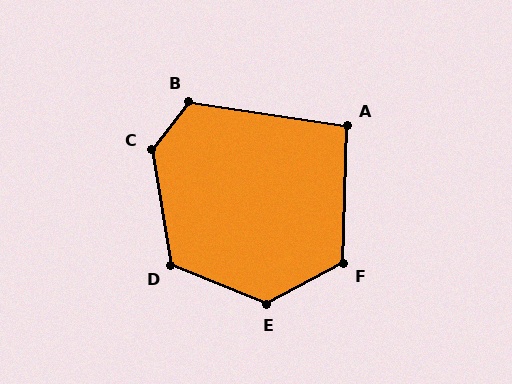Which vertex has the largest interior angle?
C, at approximately 133 degrees.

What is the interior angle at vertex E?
Approximately 130 degrees (obtuse).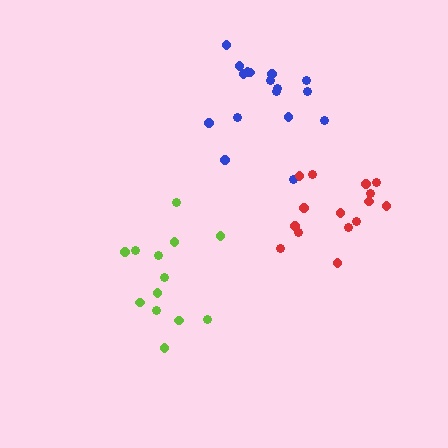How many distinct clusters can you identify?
There are 3 distinct clusters.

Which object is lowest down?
The lime cluster is bottommost.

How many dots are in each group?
Group 1: 17 dots, Group 2: 13 dots, Group 3: 15 dots (45 total).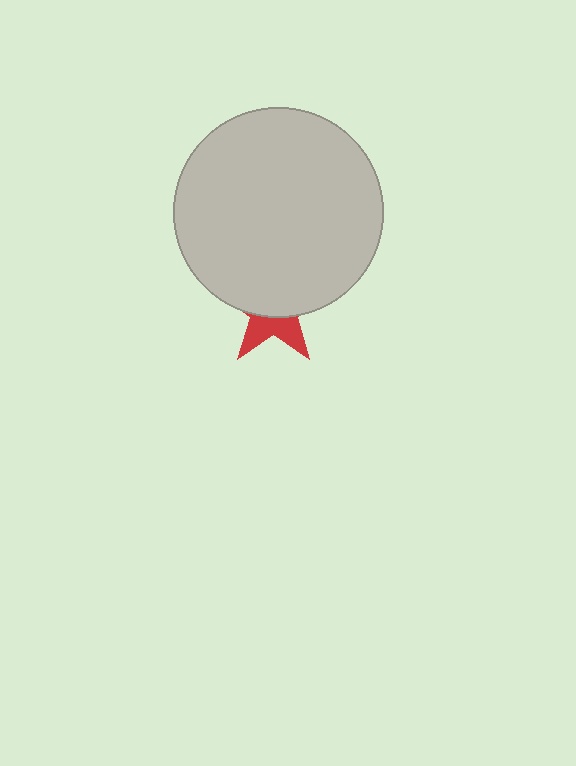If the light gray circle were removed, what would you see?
You would see the complete red star.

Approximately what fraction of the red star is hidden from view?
Roughly 62% of the red star is hidden behind the light gray circle.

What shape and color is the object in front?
The object in front is a light gray circle.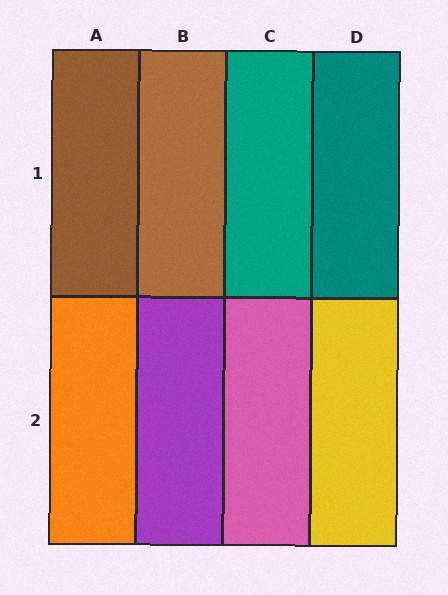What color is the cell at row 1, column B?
Brown.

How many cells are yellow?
1 cell is yellow.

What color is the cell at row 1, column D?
Teal.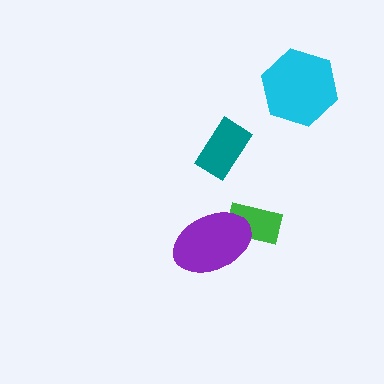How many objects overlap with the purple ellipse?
1 object overlaps with the purple ellipse.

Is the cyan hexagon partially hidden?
No, no other shape covers it.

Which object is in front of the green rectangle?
The purple ellipse is in front of the green rectangle.